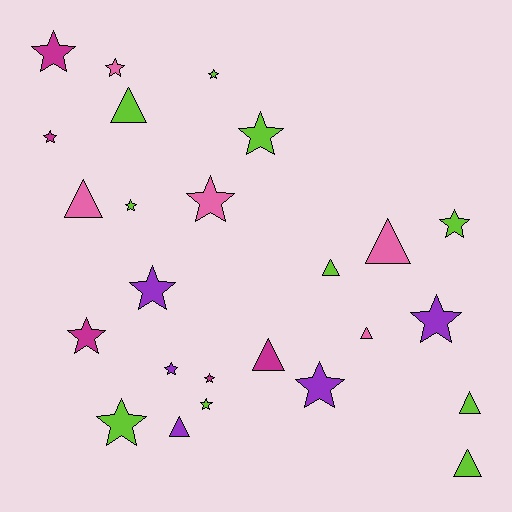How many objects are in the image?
There are 25 objects.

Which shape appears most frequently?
Star, with 16 objects.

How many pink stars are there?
There are 2 pink stars.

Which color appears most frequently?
Lime, with 10 objects.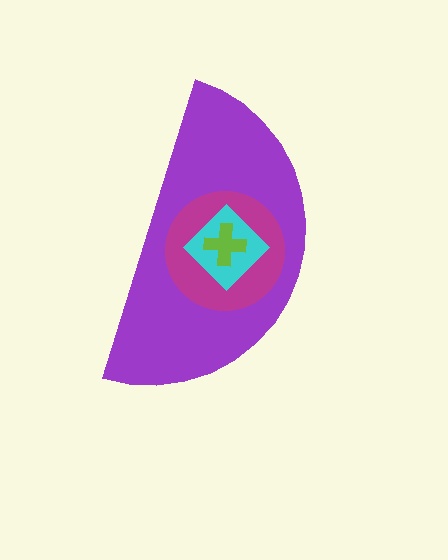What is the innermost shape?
The lime cross.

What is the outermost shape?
The purple semicircle.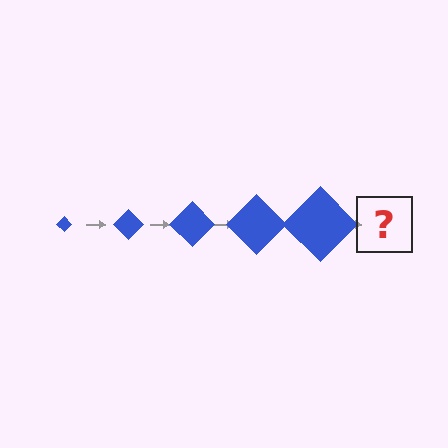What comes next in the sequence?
The next element should be a blue diamond, larger than the previous one.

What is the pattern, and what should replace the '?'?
The pattern is that the diamond gets progressively larger each step. The '?' should be a blue diamond, larger than the previous one.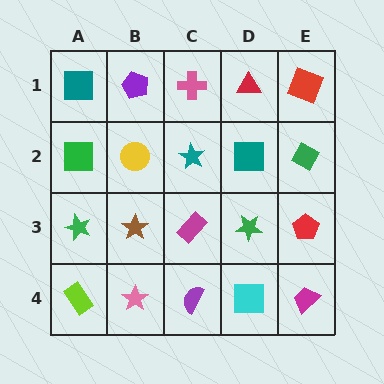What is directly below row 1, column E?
A green diamond.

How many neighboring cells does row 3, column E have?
3.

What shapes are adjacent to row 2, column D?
A red triangle (row 1, column D), a green star (row 3, column D), a teal star (row 2, column C), a green diamond (row 2, column E).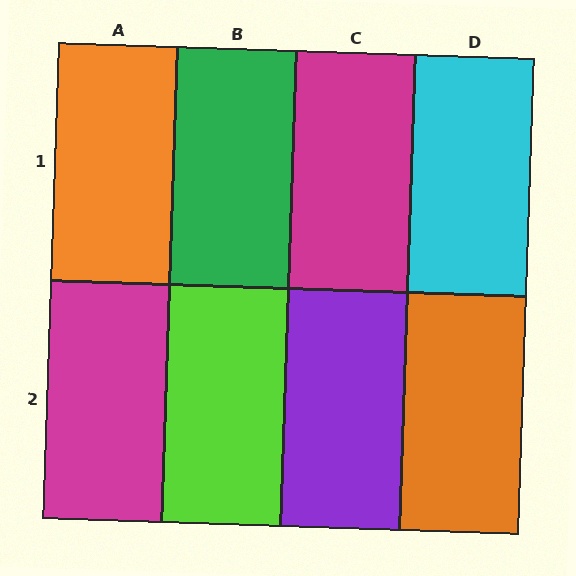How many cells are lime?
1 cell is lime.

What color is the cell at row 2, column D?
Orange.